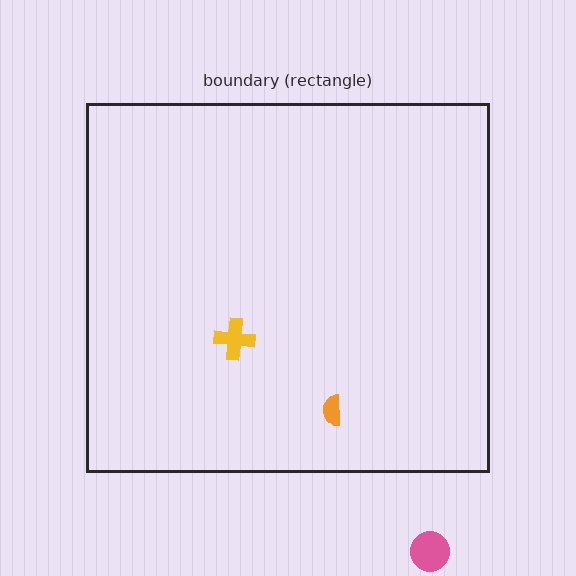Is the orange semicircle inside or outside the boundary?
Inside.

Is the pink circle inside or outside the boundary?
Outside.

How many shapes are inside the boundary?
2 inside, 1 outside.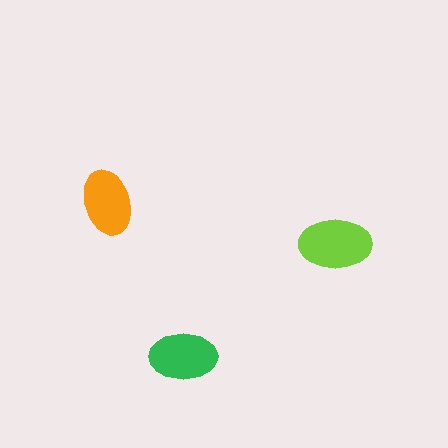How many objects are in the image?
There are 3 objects in the image.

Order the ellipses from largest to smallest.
the lime one, the green one, the orange one.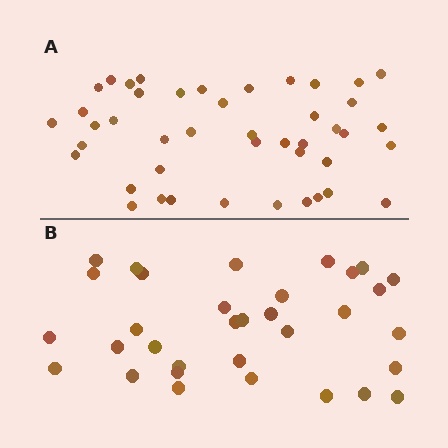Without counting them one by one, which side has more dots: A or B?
Region A (the top region) has more dots.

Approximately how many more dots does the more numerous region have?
Region A has roughly 12 or so more dots than region B.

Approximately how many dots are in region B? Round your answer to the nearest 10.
About 30 dots. (The exact count is 33, which rounds to 30.)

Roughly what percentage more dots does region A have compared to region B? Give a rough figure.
About 35% more.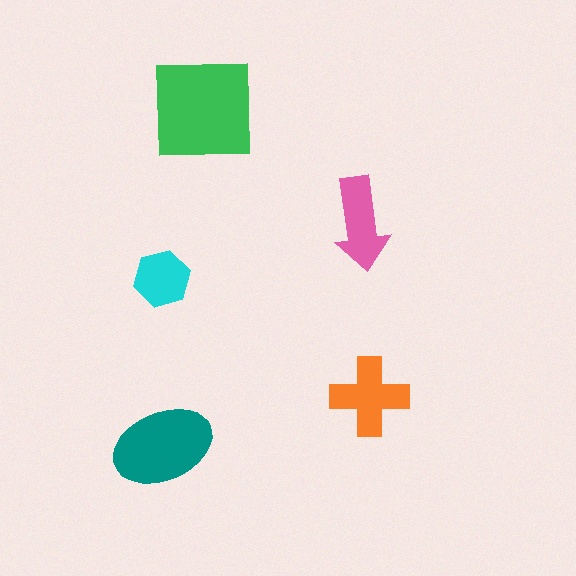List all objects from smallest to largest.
The cyan hexagon, the pink arrow, the orange cross, the teal ellipse, the green square.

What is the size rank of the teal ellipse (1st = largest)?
2nd.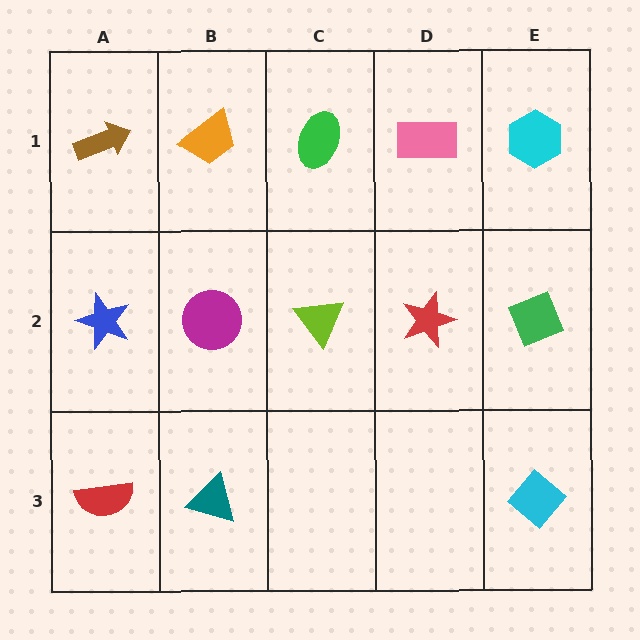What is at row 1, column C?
A green ellipse.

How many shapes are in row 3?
3 shapes.